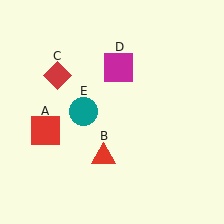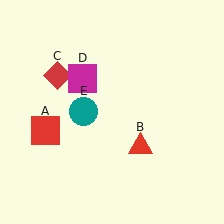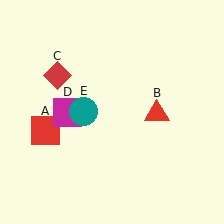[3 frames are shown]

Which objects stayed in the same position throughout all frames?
Red square (object A) and red diamond (object C) and teal circle (object E) remained stationary.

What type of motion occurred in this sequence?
The red triangle (object B), magenta square (object D) rotated counterclockwise around the center of the scene.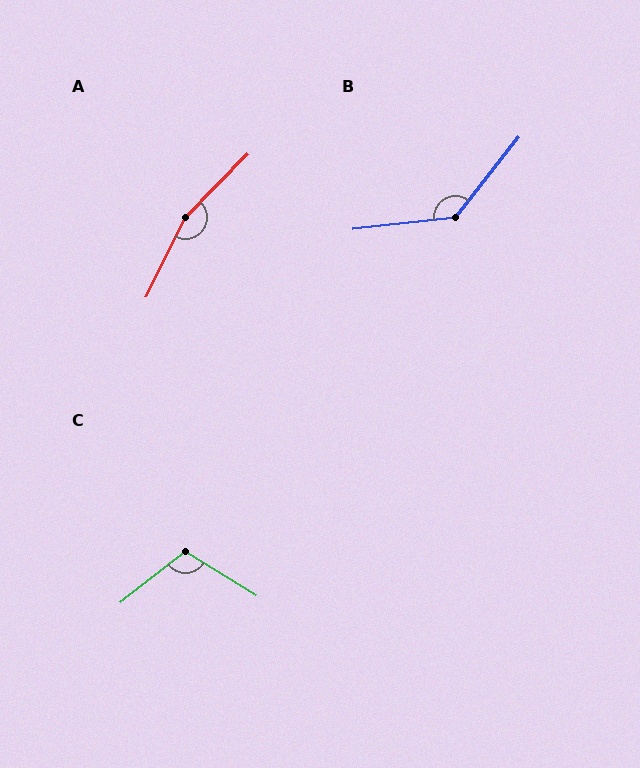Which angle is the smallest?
C, at approximately 111 degrees.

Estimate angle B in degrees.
Approximately 135 degrees.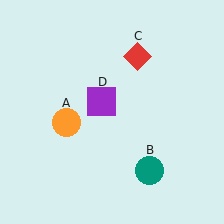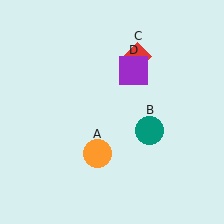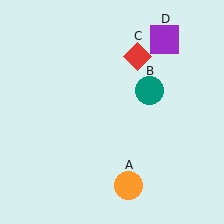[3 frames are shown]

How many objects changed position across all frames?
3 objects changed position: orange circle (object A), teal circle (object B), purple square (object D).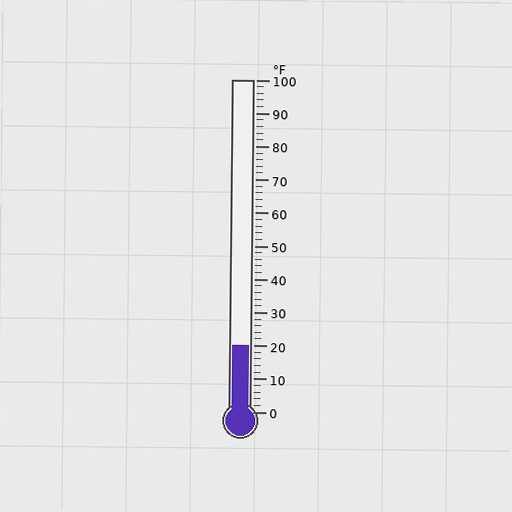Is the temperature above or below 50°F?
The temperature is below 50°F.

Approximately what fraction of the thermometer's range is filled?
The thermometer is filled to approximately 20% of its range.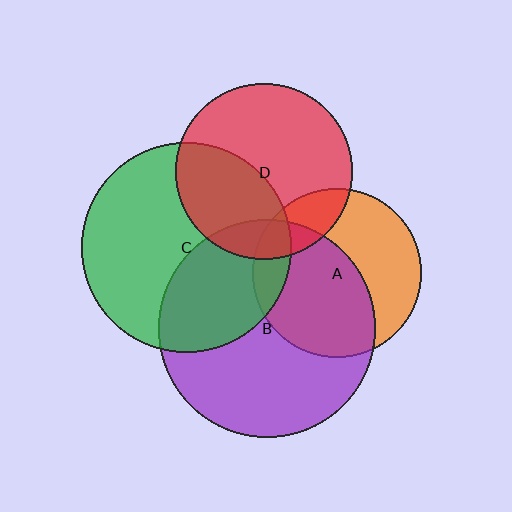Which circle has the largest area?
Circle B (purple).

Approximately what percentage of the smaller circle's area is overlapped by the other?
Approximately 15%.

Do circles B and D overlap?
Yes.